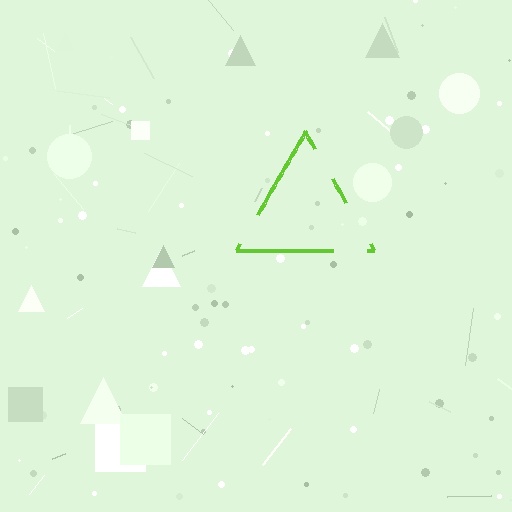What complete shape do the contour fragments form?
The contour fragments form a triangle.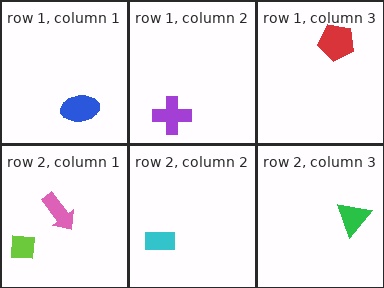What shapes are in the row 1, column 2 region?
The purple cross.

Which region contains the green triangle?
The row 2, column 3 region.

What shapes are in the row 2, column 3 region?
The green triangle.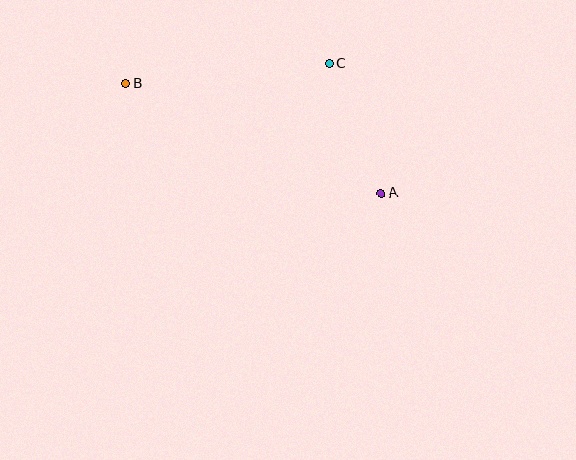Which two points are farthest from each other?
Points A and B are farthest from each other.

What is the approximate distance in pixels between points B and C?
The distance between B and C is approximately 204 pixels.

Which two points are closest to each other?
Points A and C are closest to each other.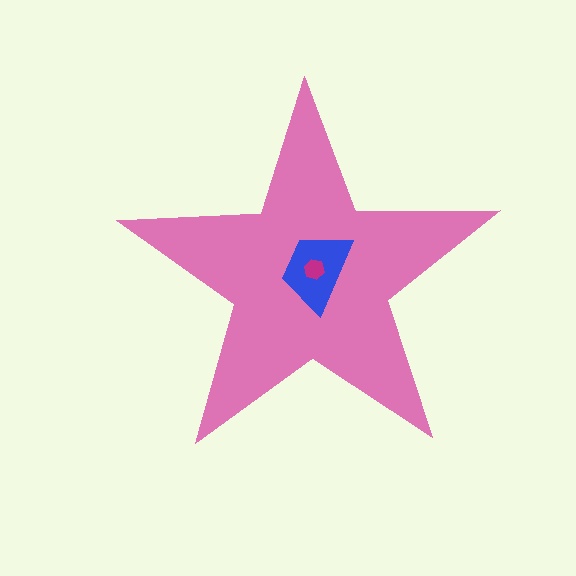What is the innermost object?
The magenta hexagon.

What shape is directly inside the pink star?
The blue trapezoid.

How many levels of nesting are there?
3.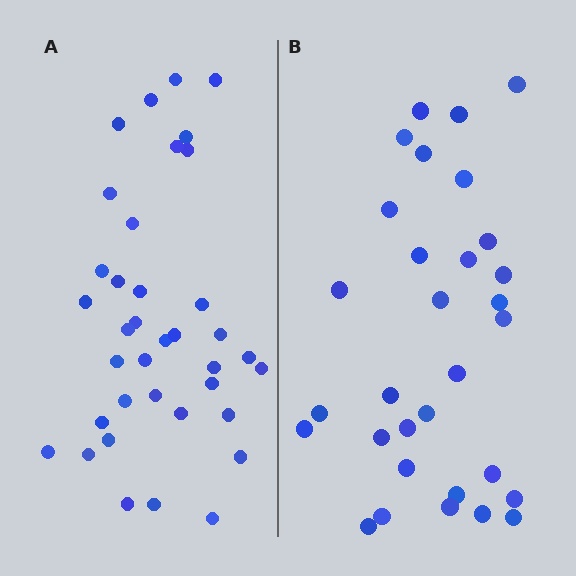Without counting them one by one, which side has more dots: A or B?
Region A (the left region) has more dots.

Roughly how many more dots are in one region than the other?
Region A has about 6 more dots than region B.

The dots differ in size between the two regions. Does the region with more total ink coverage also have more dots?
No. Region B has more total ink coverage because its dots are larger, but region A actually contains more individual dots. Total area can be misleading — the number of items is what matters here.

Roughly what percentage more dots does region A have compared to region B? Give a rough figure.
About 20% more.